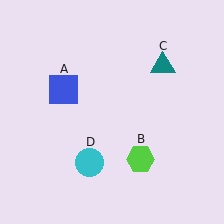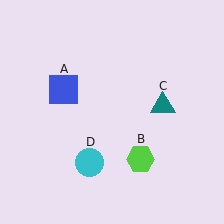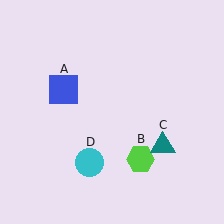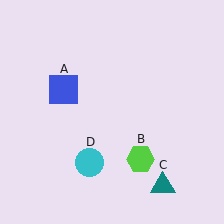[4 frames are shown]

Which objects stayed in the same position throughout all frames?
Blue square (object A) and lime hexagon (object B) and cyan circle (object D) remained stationary.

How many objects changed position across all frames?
1 object changed position: teal triangle (object C).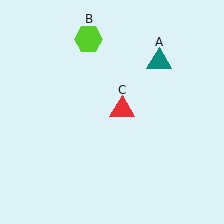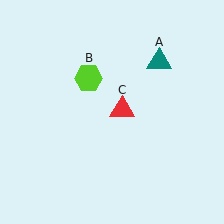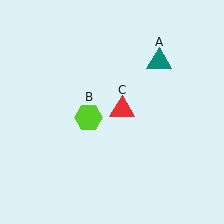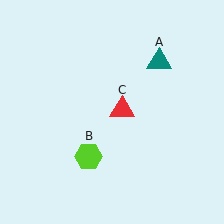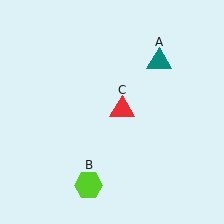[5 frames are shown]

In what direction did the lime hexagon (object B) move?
The lime hexagon (object B) moved down.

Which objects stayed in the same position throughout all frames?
Teal triangle (object A) and red triangle (object C) remained stationary.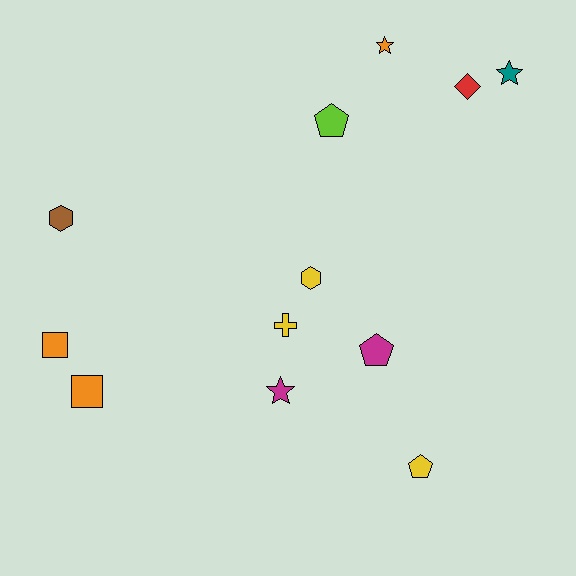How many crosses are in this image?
There is 1 cross.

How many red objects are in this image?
There is 1 red object.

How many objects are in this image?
There are 12 objects.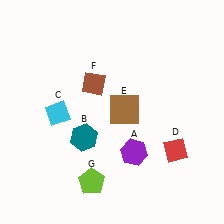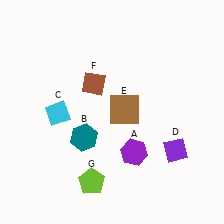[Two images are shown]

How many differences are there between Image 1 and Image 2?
There is 1 difference between the two images.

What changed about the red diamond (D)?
In Image 1, D is red. In Image 2, it changed to purple.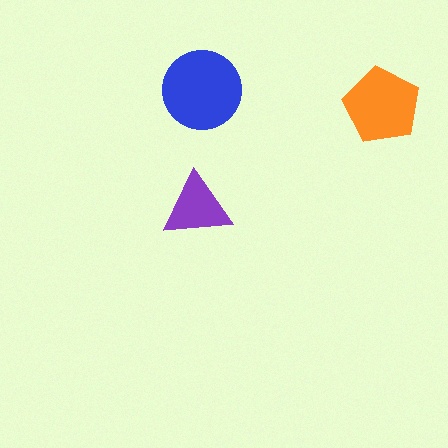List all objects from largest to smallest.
The blue circle, the orange pentagon, the purple triangle.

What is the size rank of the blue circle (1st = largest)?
1st.